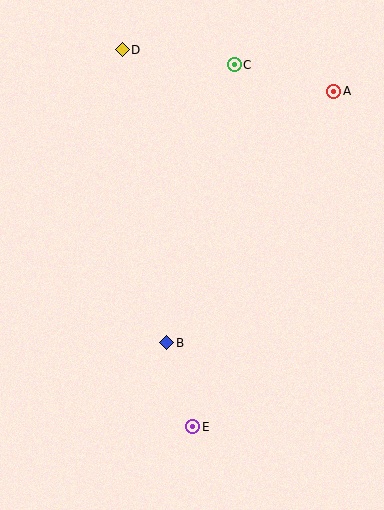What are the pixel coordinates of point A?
Point A is at (334, 91).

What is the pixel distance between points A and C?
The distance between A and C is 103 pixels.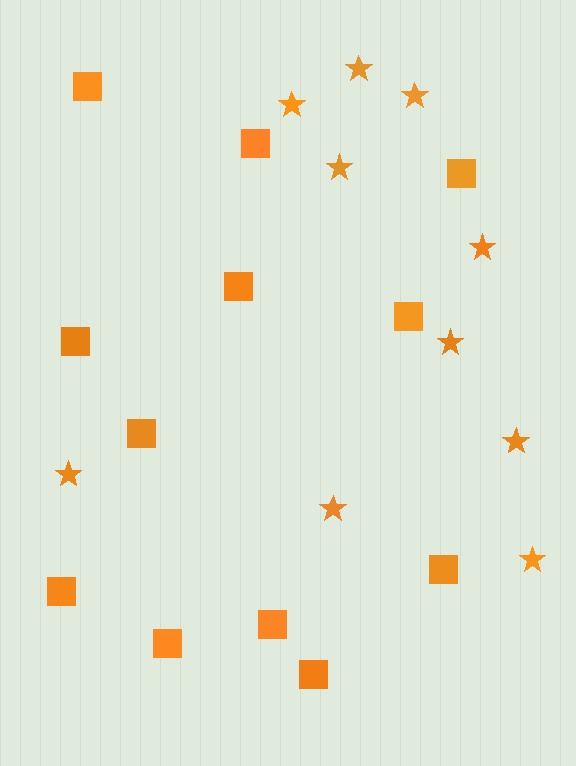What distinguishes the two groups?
There are 2 groups: one group of squares (12) and one group of stars (10).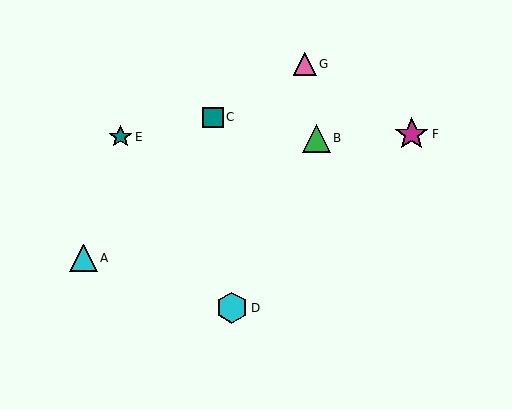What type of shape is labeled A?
Shape A is a cyan triangle.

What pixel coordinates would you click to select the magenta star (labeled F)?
Click at (412, 134) to select the magenta star F.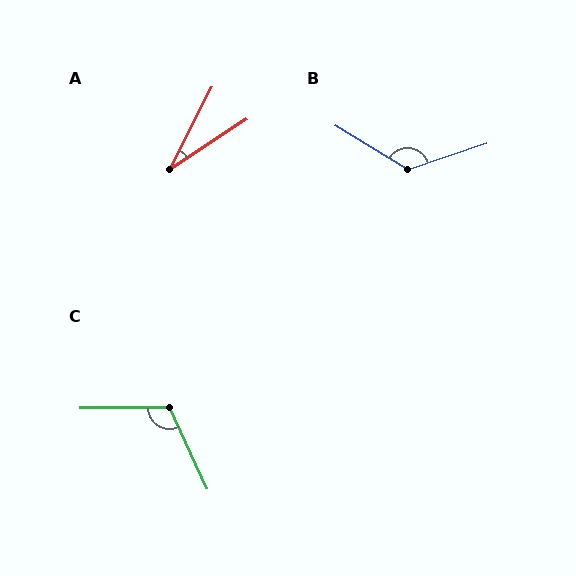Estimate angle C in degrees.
Approximately 114 degrees.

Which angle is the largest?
B, at approximately 131 degrees.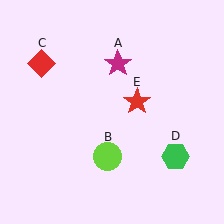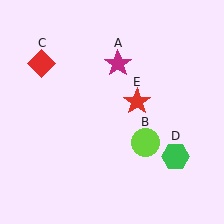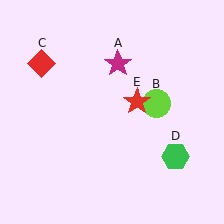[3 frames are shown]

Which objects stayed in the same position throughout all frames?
Magenta star (object A) and red diamond (object C) and green hexagon (object D) and red star (object E) remained stationary.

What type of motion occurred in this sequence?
The lime circle (object B) rotated counterclockwise around the center of the scene.